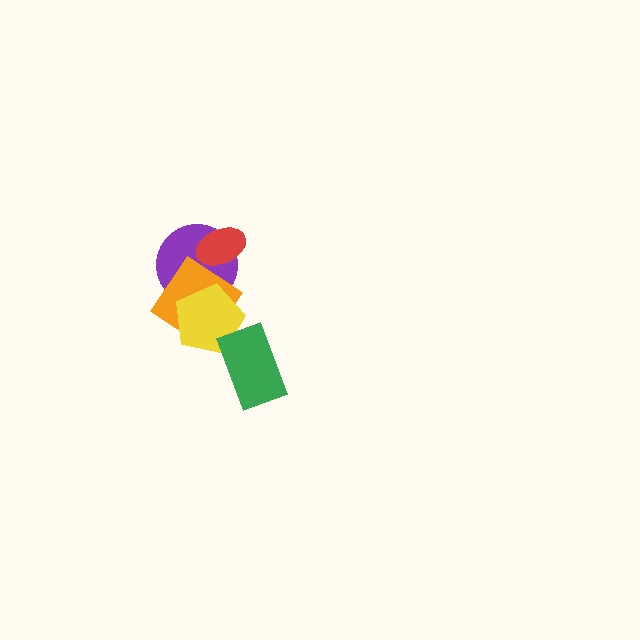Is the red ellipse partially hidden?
Yes, it is partially covered by another shape.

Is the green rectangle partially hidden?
No, no other shape covers it.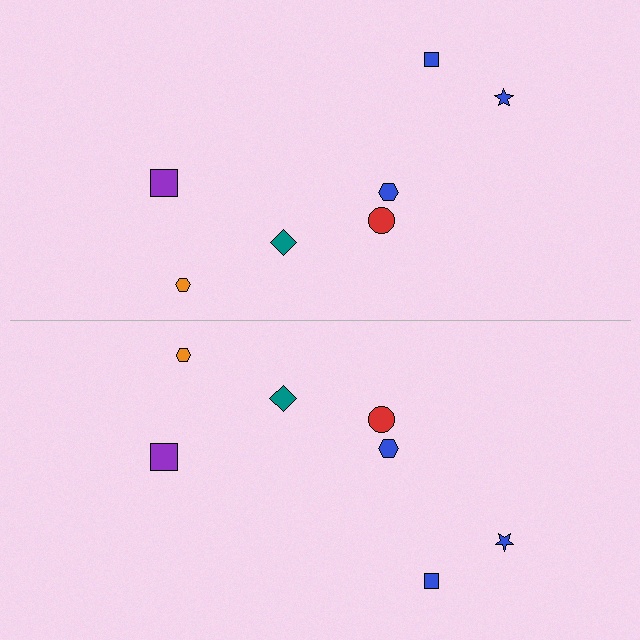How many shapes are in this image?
There are 14 shapes in this image.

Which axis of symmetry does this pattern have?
The pattern has a horizontal axis of symmetry running through the center of the image.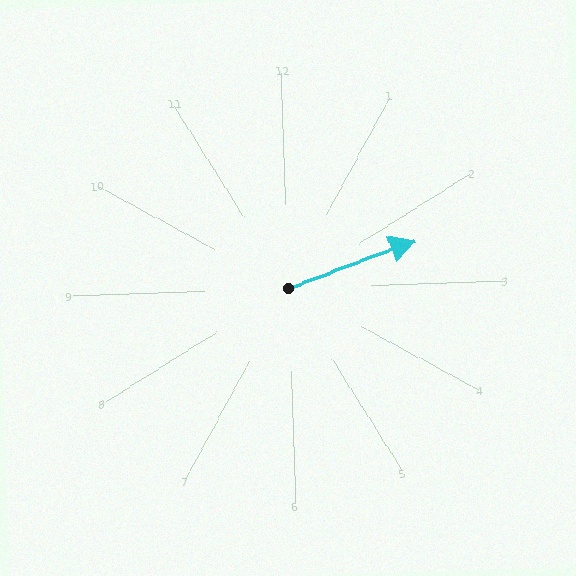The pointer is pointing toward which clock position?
Roughly 2 o'clock.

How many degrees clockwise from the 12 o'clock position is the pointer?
Approximately 71 degrees.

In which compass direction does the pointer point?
East.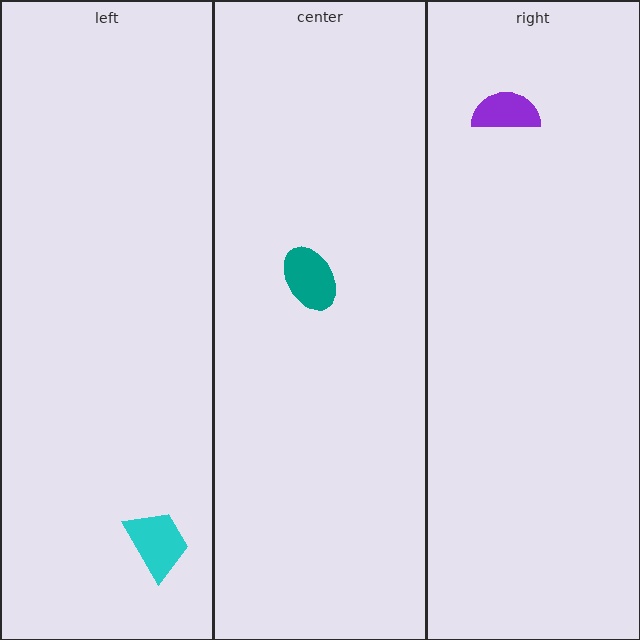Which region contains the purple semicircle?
The right region.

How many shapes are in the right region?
1.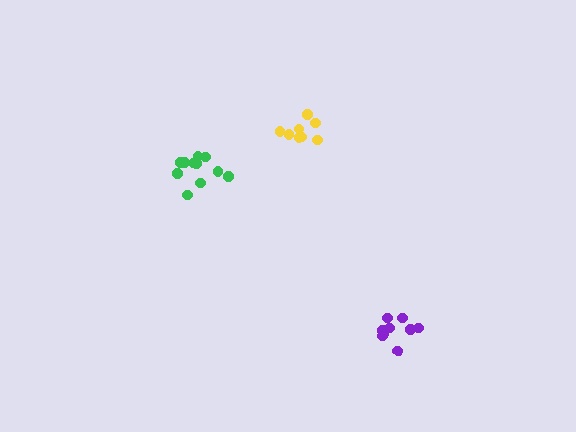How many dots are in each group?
Group 1: 11 dots, Group 2: 8 dots, Group 3: 9 dots (28 total).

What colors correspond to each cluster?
The clusters are colored: green, yellow, purple.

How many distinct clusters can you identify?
There are 3 distinct clusters.